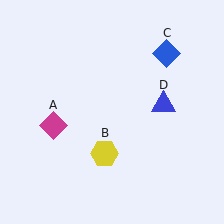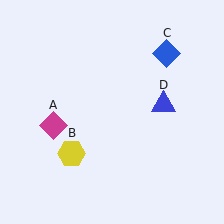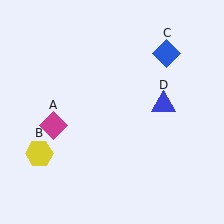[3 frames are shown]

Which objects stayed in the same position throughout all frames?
Magenta diamond (object A) and blue diamond (object C) and blue triangle (object D) remained stationary.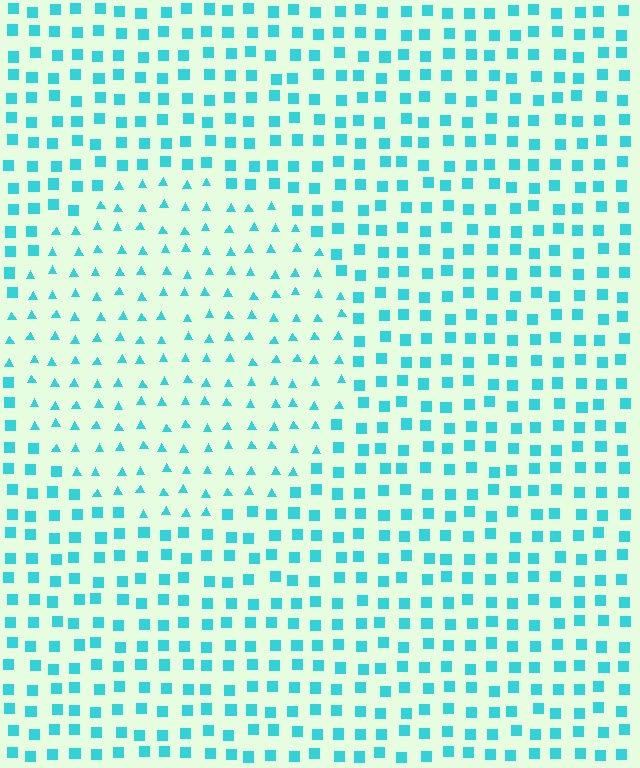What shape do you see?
I see a circle.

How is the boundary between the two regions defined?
The boundary is defined by a change in element shape: triangles inside vs. squares outside. All elements share the same color and spacing.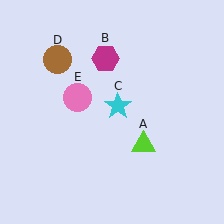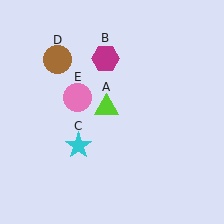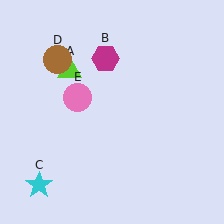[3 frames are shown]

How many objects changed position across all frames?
2 objects changed position: lime triangle (object A), cyan star (object C).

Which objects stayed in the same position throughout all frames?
Magenta hexagon (object B) and brown circle (object D) and pink circle (object E) remained stationary.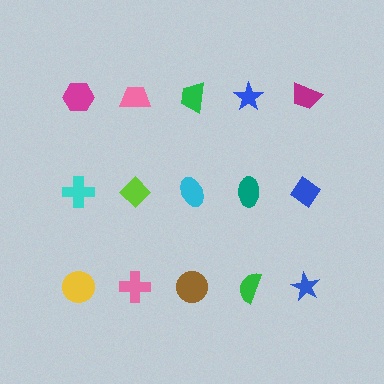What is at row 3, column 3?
A brown circle.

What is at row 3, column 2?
A pink cross.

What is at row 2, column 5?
A blue diamond.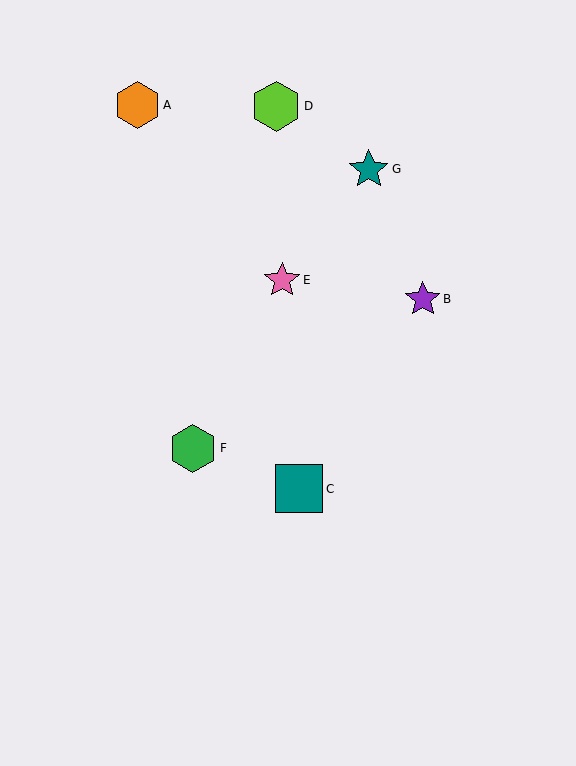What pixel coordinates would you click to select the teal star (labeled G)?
Click at (369, 169) to select the teal star G.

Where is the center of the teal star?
The center of the teal star is at (369, 169).